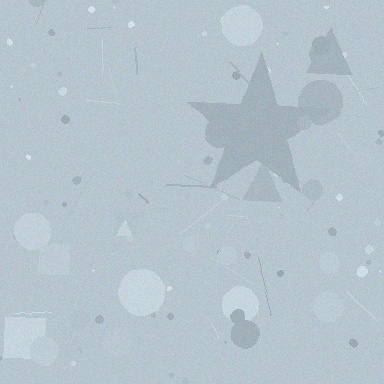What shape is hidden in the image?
A star is hidden in the image.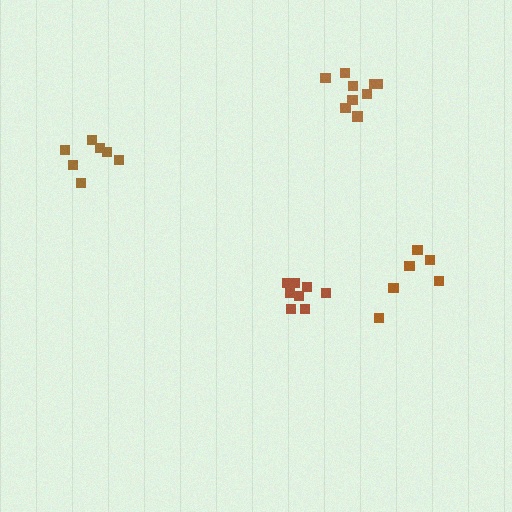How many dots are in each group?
Group 1: 9 dots, Group 2: 8 dots, Group 3: 7 dots, Group 4: 6 dots (30 total).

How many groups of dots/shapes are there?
There are 4 groups.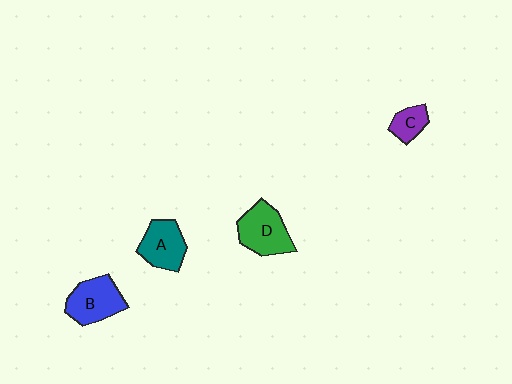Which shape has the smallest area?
Shape C (purple).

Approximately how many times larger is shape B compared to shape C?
Approximately 2.0 times.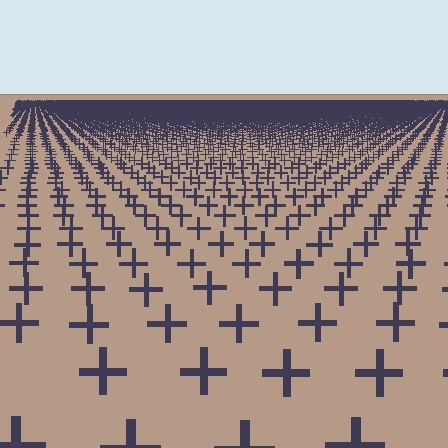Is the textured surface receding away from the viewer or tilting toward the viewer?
The surface is receding away from the viewer. Texture elements get smaller and denser toward the top.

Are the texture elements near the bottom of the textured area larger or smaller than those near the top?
Larger. Near the bottom, elements are closer to the viewer and appear at a bigger on-screen size.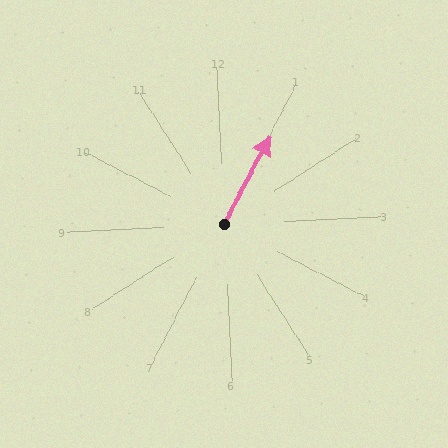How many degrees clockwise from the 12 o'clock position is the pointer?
Approximately 31 degrees.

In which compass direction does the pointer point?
Northeast.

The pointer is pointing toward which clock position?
Roughly 1 o'clock.